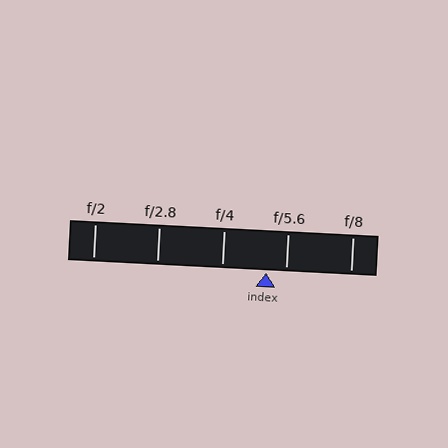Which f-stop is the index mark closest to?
The index mark is closest to f/5.6.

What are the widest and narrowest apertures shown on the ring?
The widest aperture shown is f/2 and the narrowest is f/8.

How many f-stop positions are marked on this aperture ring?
There are 5 f-stop positions marked.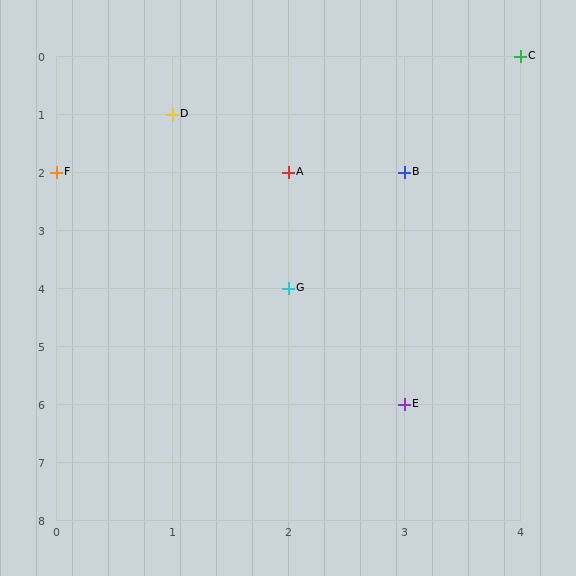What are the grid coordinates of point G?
Point G is at grid coordinates (2, 4).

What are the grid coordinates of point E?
Point E is at grid coordinates (3, 6).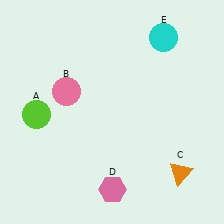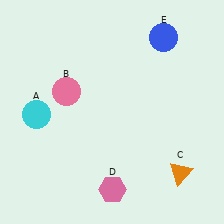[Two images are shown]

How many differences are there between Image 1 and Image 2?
There are 2 differences between the two images.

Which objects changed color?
A changed from lime to cyan. E changed from cyan to blue.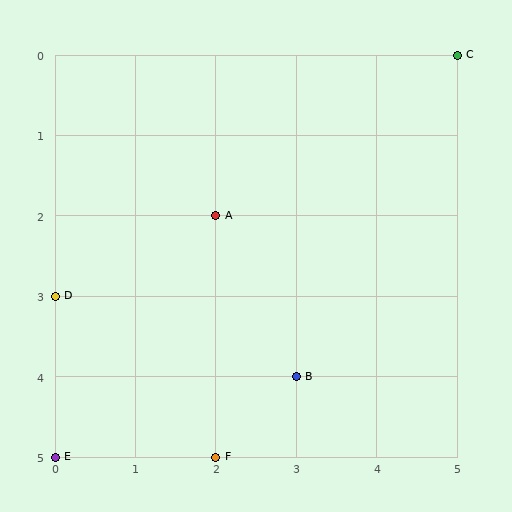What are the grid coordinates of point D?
Point D is at grid coordinates (0, 3).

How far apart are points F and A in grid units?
Points F and A are 3 rows apart.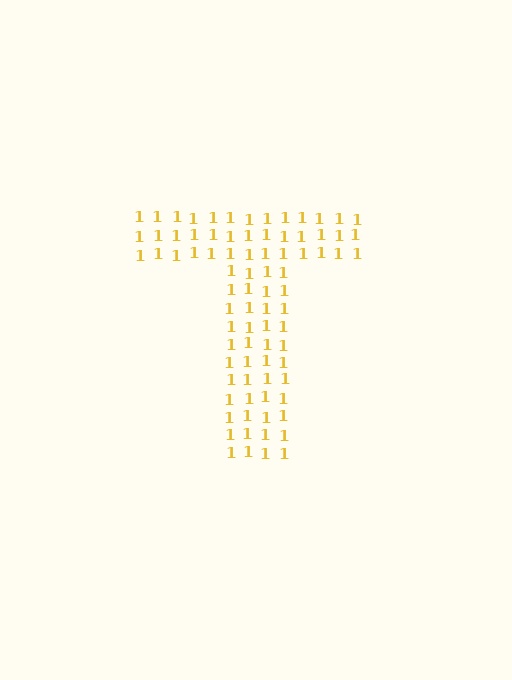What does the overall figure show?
The overall figure shows the letter T.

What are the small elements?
The small elements are digit 1's.